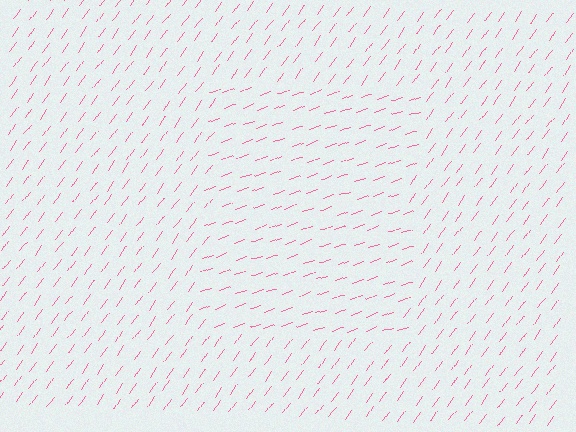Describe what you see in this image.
The image is filled with small pink line segments. A rectangle region in the image has lines oriented differently from the surrounding lines, creating a visible texture boundary.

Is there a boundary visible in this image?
Yes, there is a texture boundary formed by a change in line orientation.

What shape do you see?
I see a rectangle.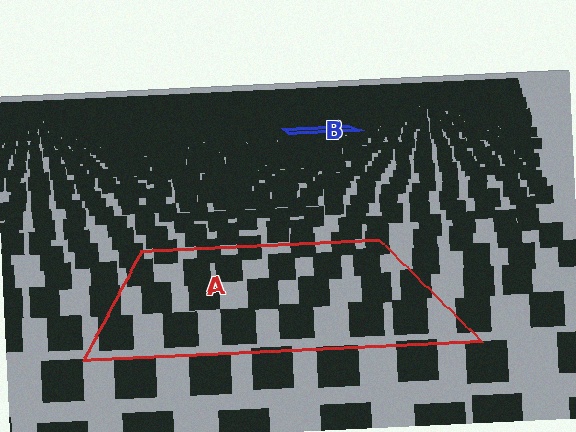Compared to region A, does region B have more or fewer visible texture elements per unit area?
Region B has more texture elements per unit area — they are packed more densely because it is farther away.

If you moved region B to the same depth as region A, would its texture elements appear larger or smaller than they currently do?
They would appear larger. At a closer depth, the same texture elements are projected at a bigger on-screen size.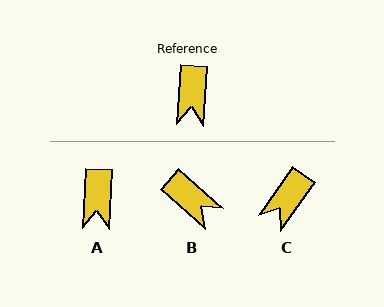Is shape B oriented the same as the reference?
No, it is off by about 52 degrees.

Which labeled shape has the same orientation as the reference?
A.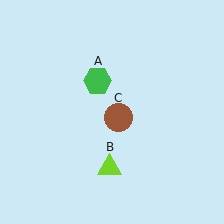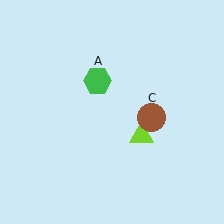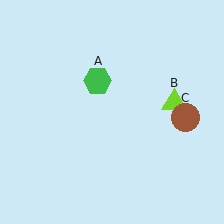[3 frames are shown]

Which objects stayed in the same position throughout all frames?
Green hexagon (object A) remained stationary.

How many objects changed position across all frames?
2 objects changed position: lime triangle (object B), brown circle (object C).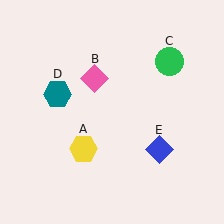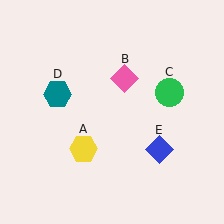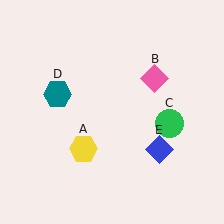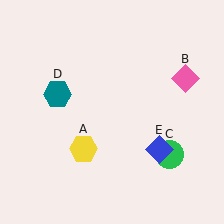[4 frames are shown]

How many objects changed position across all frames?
2 objects changed position: pink diamond (object B), green circle (object C).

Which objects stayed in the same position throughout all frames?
Yellow hexagon (object A) and teal hexagon (object D) and blue diamond (object E) remained stationary.